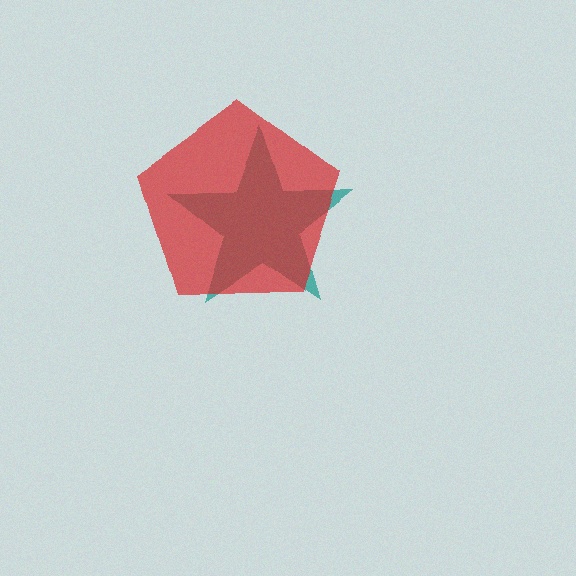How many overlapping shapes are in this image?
There are 2 overlapping shapes in the image.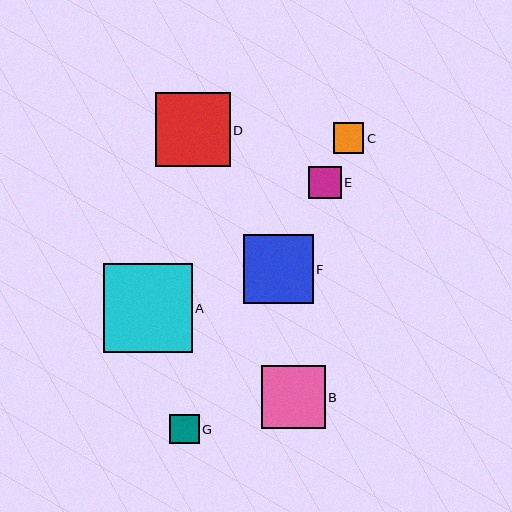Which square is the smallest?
Square G is the smallest with a size of approximately 30 pixels.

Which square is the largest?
Square A is the largest with a size of approximately 89 pixels.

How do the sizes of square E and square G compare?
Square E and square G are approximately the same size.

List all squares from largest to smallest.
From largest to smallest: A, D, F, B, E, C, G.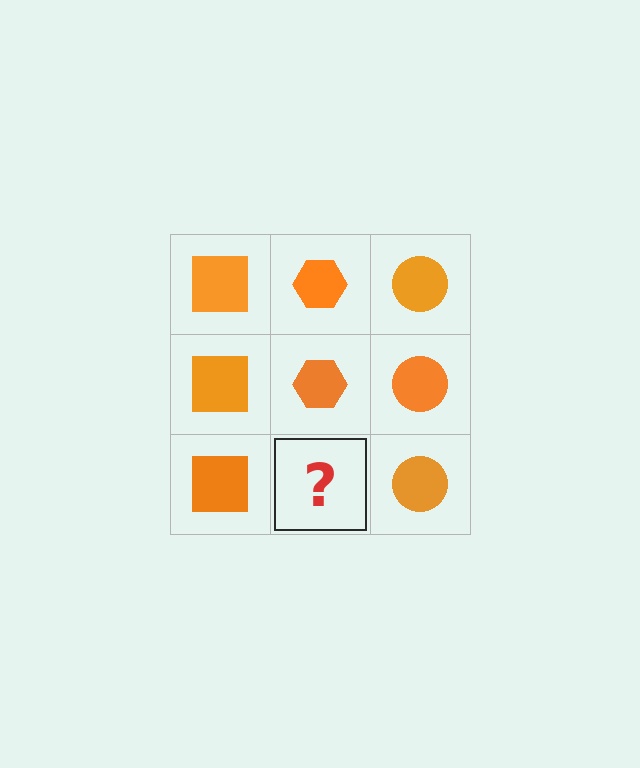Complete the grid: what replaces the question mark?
The question mark should be replaced with an orange hexagon.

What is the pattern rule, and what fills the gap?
The rule is that each column has a consistent shape. The gap should be filled with an orange hexagon.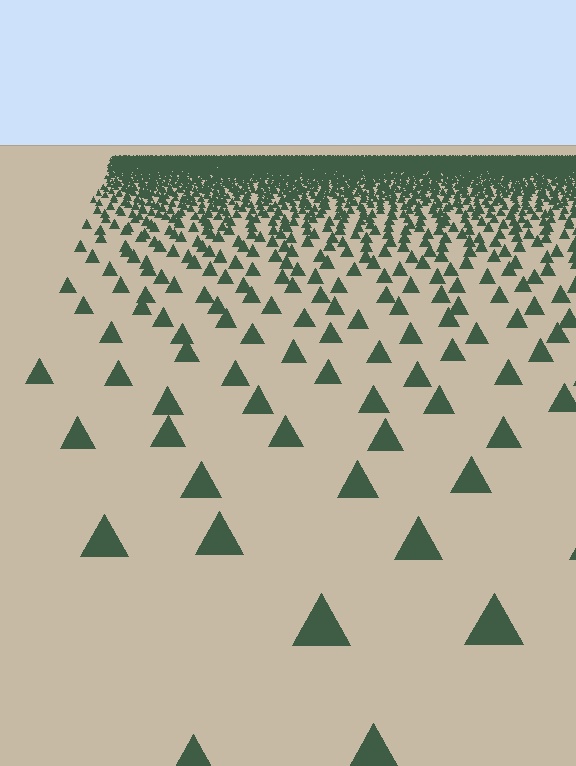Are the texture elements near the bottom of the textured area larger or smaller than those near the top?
Larger. Near the bottom, elements are closer to the viewer and appear at a bigger on-screen size.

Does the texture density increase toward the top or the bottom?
Density increases toward the top.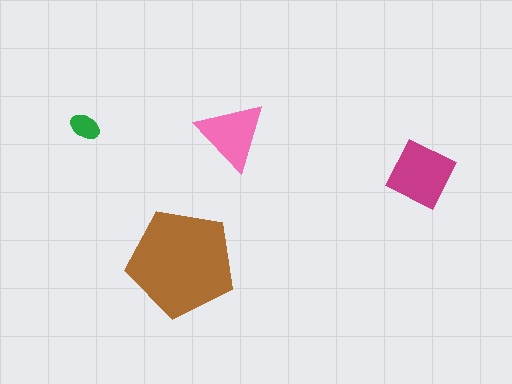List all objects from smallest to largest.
The green ellipse, the pink triangle, the magenta square, the brown pentagon.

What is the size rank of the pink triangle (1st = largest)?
3rd.